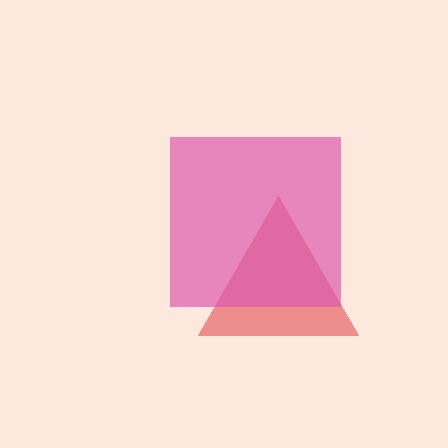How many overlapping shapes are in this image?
There are 2 overlapping shapes in the image.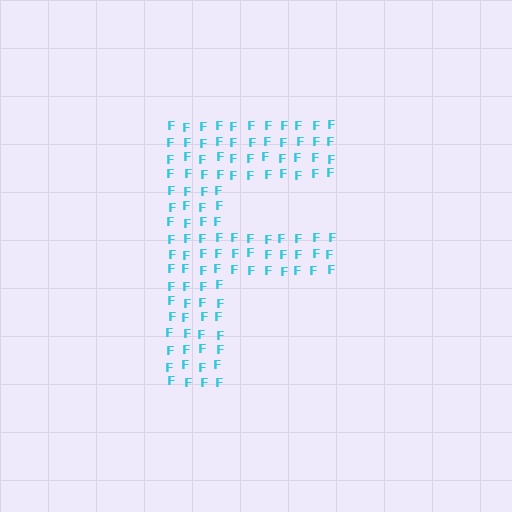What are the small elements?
The small elements are letter F's.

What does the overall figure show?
The overall figure shows the letter F.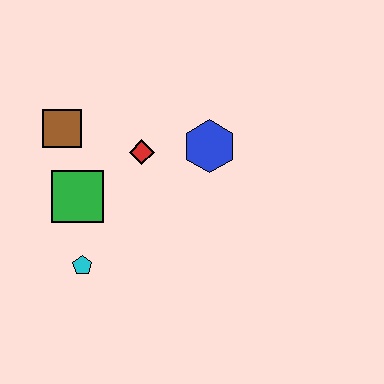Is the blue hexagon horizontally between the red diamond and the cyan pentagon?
No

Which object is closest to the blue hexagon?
The red diamond is closest to the blue hexagon.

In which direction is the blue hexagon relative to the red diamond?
The blue hexagon is to the right of the red diamond.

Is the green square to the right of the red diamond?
No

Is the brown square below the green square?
No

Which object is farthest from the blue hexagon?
The cyan pentagon is farthest from the blue hexagon.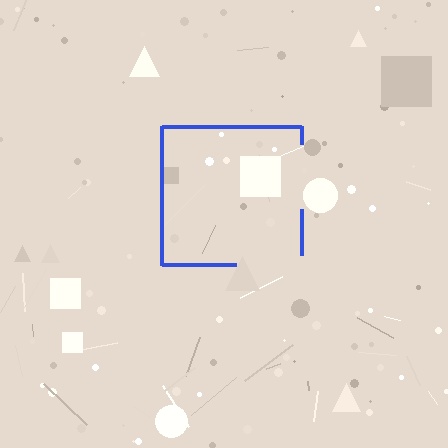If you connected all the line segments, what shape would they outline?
They would outline a square.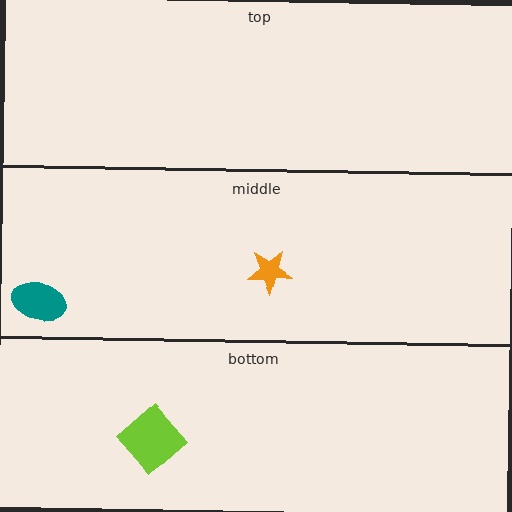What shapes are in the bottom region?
The lime diamond.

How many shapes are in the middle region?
2.